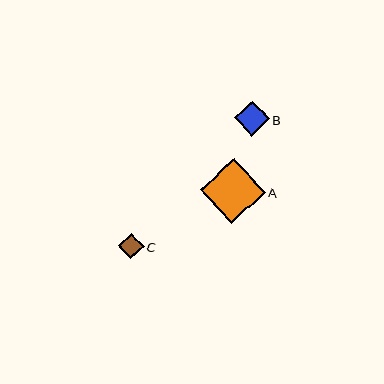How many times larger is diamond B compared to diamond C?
Diamond B is approximately 1.4 times the size of diamond C.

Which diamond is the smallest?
Diamond C is the smallest with a size of approximately 25 pixels.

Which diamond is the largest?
Diamond A is the largest with a size of approximately 65 pixels.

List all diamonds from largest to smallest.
From largest to smallest: A, B, C.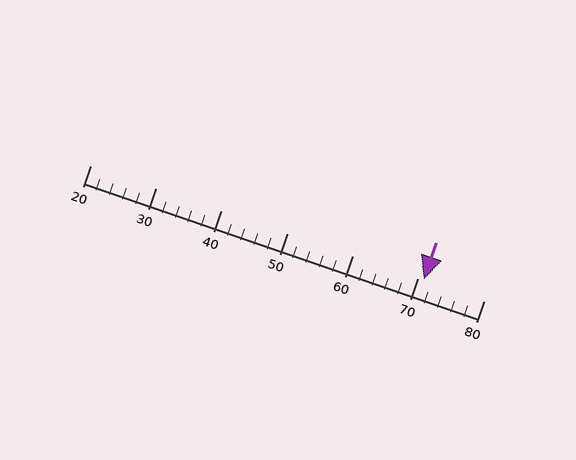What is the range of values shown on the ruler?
The ruler shows values from 20 to 80.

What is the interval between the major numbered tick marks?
The major tick marks are spaced 10 units apart.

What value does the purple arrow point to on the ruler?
The purple arrow points to approximately 71.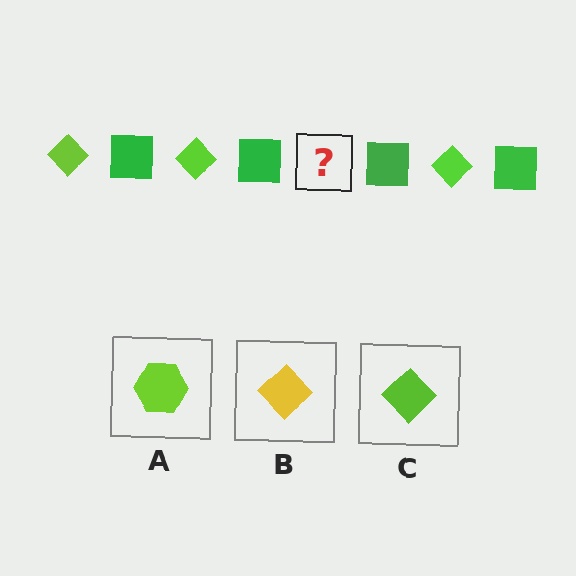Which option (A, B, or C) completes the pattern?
C.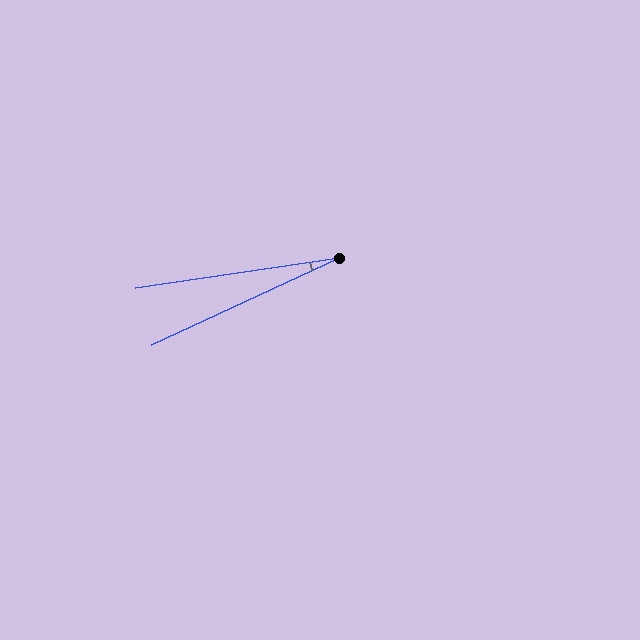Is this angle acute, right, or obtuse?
It is acute.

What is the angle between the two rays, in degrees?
Approximately 16 degrees.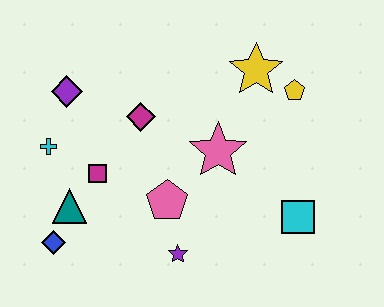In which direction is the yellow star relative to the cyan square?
The yellow star is above the cyan square.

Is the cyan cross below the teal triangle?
No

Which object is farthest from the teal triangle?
The yellow pentagon is farthest from the teal triangle.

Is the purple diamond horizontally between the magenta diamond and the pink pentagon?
No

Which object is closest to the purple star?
The pink pentagon is closest to the purple star.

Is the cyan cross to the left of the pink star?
Yes